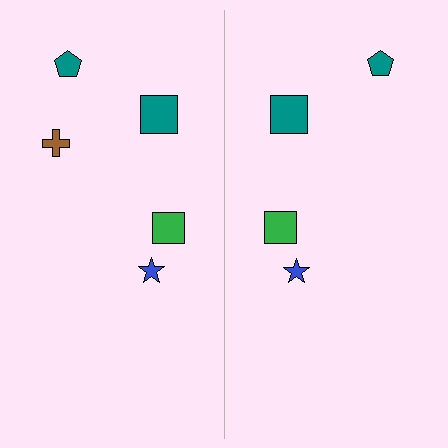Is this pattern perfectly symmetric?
No, the pattern is not perfectly symmetric. A brown cross is missing from the right side.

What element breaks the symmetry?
A brown cross is missing from the right side.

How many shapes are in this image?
There are 9 shapes in this image.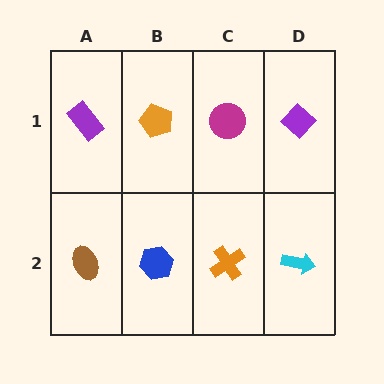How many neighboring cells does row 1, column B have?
3.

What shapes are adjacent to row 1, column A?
A brown ellipse (row 2, column A), an orange pentagon (row 1, column B).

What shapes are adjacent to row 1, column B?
A blue hexagon (row 2, column B), a purple rectangle (row 1, column A), a magenta circle (row 1, column C).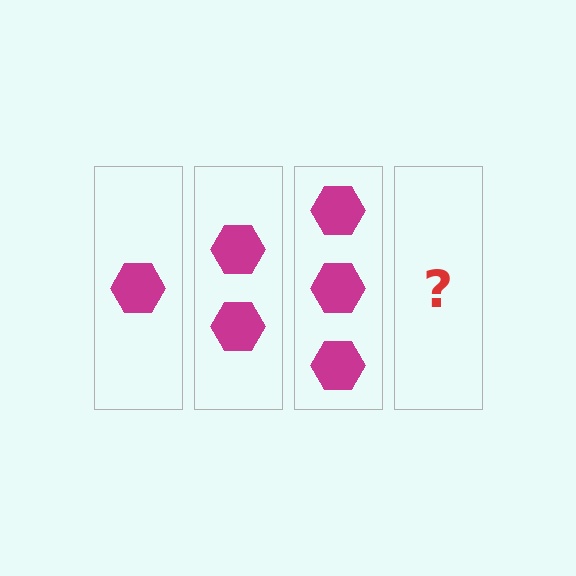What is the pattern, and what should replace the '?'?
The pattern is that each step adds one more hexagon. The '?' should be 4 hexagons.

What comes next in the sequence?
The next element should be 4 hexagons.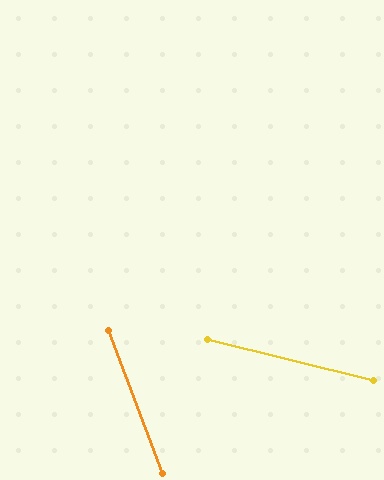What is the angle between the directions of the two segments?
Approximately 56 degrees.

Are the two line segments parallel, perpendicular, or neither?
Neither parallel nor perpendicular — they differ by about 56°.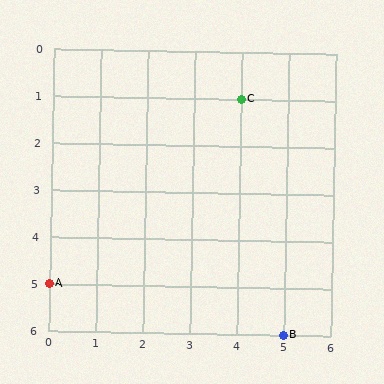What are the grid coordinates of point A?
Point A is at grid coordinates (0, 5).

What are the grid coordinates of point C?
Point C is at grid coordinates (4, 1).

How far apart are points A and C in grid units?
Points A and C are 4 columns and 4 rows apart (about 5.7 grid units diagonally).